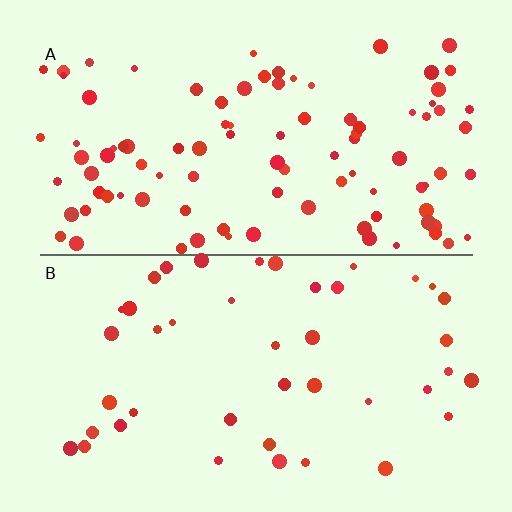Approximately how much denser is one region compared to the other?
Approximately 2.2× — region A over region B.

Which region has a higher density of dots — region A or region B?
A (the top).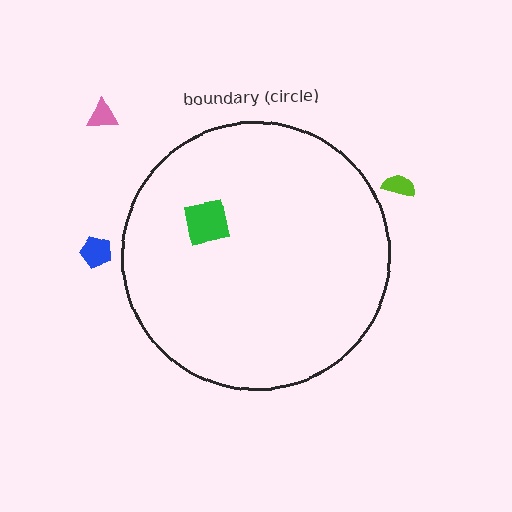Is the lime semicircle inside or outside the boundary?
Outside.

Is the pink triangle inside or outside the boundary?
Outside.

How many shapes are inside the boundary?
1 inside, 3 outside.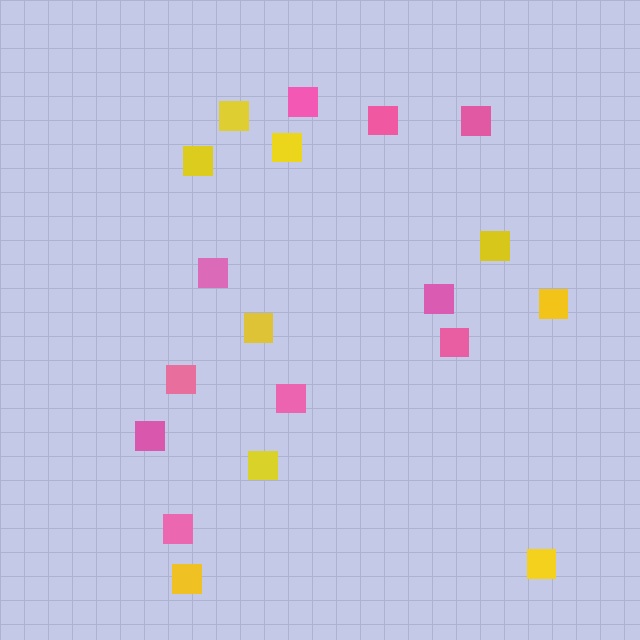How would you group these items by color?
There are 2 groups: one group of pink squares (10) and one group of yellow squares (9).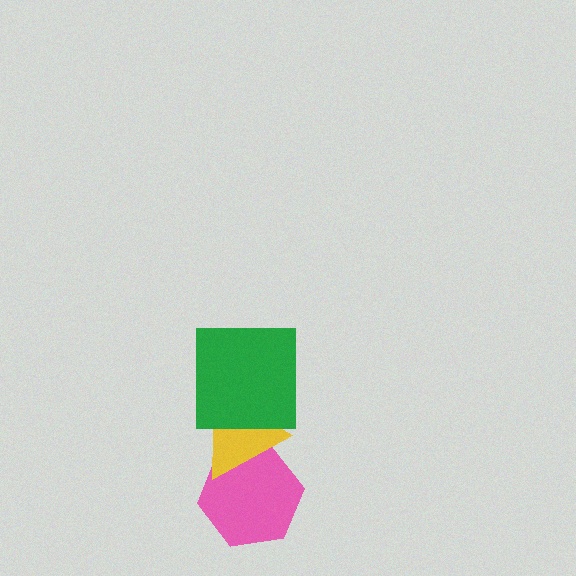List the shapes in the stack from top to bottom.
From top to bottom: the green square, the yellow triangle, the pink hexagon.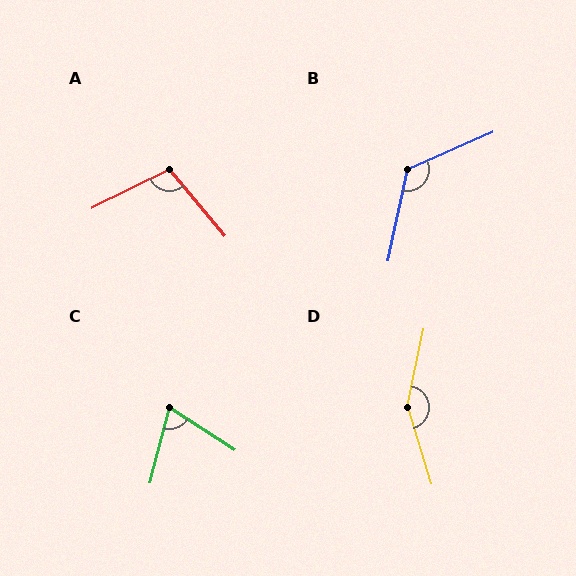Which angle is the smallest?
C, at approximately 71 degrees.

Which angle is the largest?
D, at approximately 151 degrees.